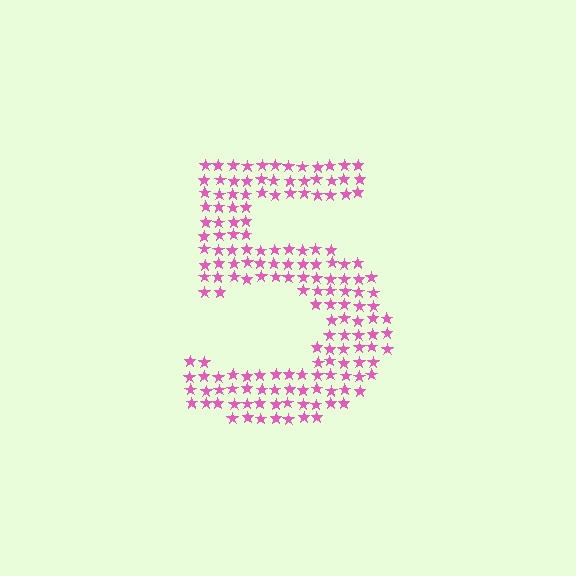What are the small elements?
The small elements are stars.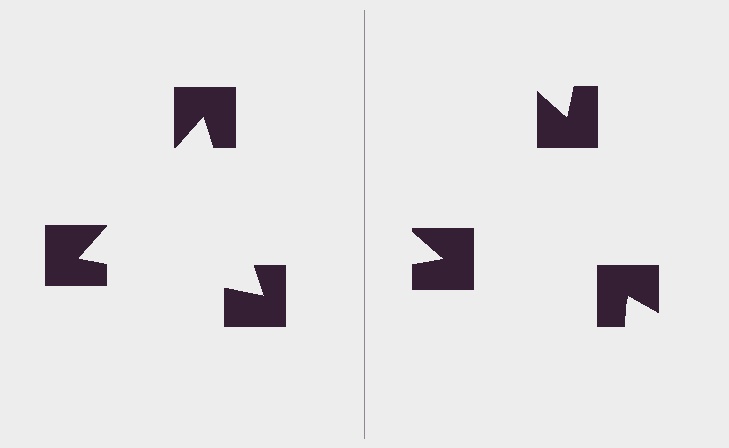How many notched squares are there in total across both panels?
6 — 3 on each side.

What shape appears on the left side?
An illusory triangle.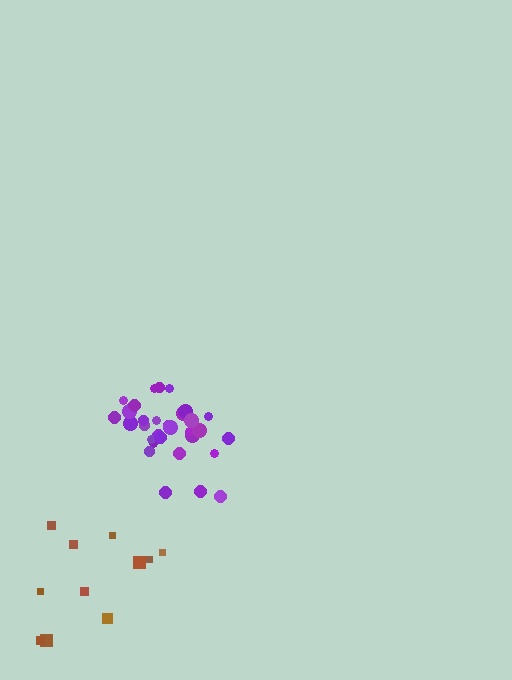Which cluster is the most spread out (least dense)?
Brown.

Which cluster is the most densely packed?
Purple.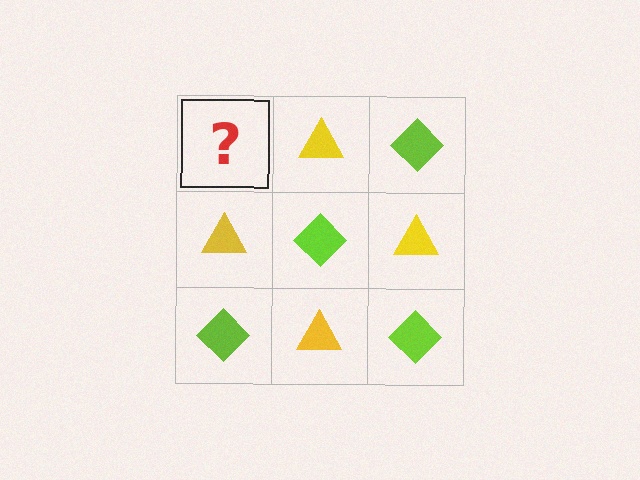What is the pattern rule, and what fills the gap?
The rule is that it alternates lime diamond and yellow triangle in a checkerboard pattern. The gap should be filled with a lime diamond.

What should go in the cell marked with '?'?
The missing cell should contain a lime diamond.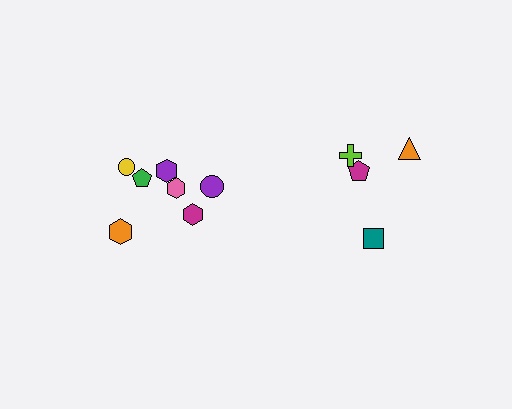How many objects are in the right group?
There are 4 objects.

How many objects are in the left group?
There are 7 objects.